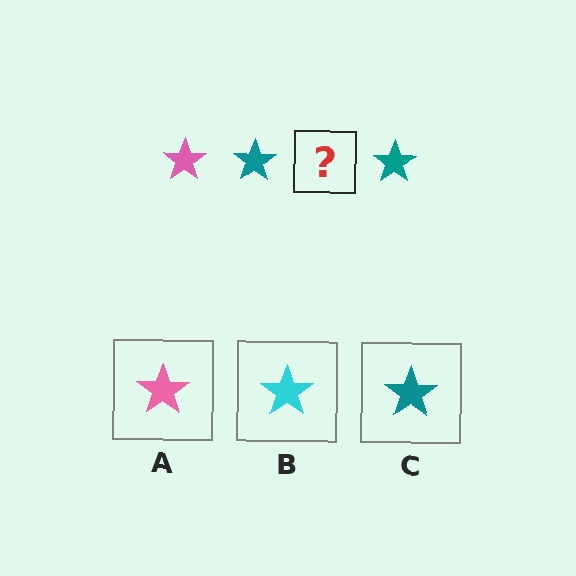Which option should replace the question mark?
Option A.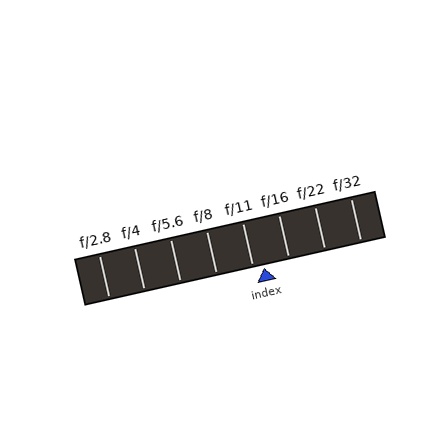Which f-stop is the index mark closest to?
The index mark is closest to f/11.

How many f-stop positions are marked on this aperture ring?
There are 8 f-stop positions marked.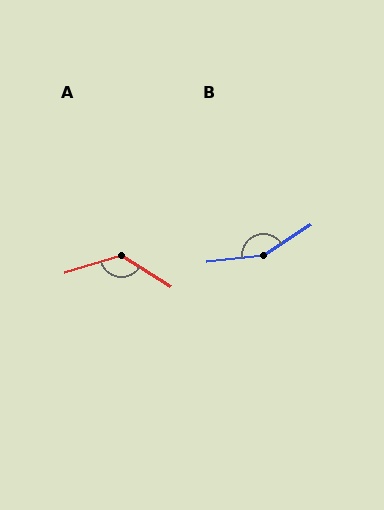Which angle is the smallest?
A, at approximately 131 degrees.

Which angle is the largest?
B, at approximately 154 degrees.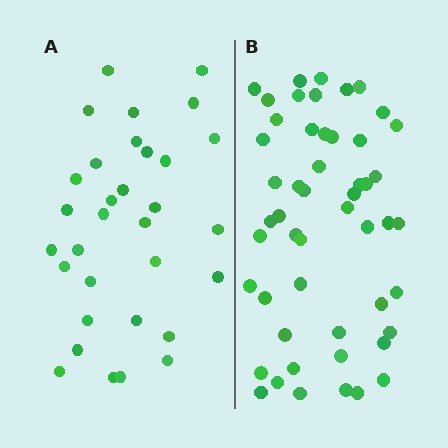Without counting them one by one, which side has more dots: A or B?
Region B (the right region) has more dots.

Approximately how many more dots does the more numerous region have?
Region B has approximately 20 more dots than region A.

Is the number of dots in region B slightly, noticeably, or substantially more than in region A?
Region B has substantially more. The ratio is roughly 1.6 to 1.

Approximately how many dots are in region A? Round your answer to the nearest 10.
About 30 dots. (The exact count is 32, which rounds to 30.)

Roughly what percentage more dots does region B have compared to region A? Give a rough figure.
About 60% more.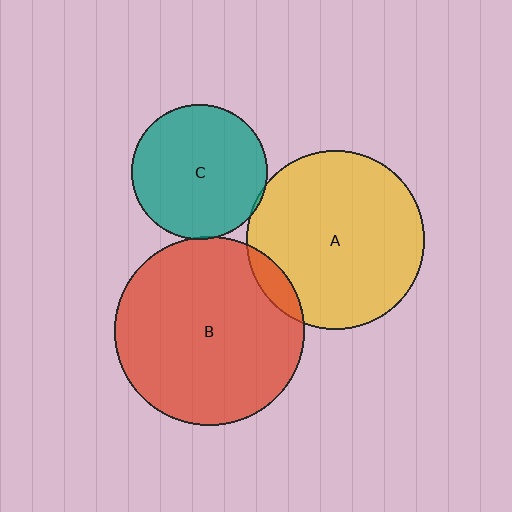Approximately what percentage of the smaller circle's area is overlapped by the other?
Approximately 5%.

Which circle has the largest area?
Circle B (red).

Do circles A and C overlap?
Yes.